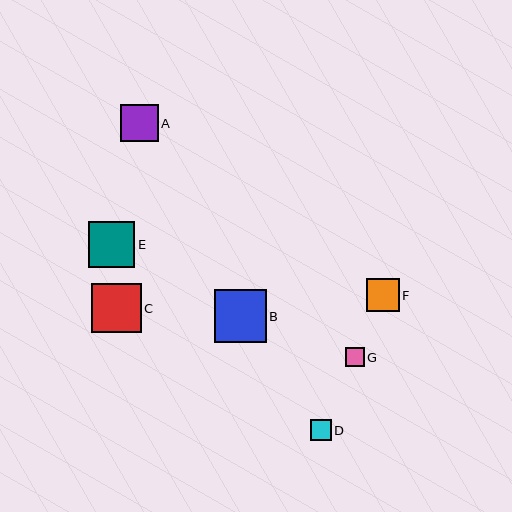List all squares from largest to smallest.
From largest to smallest: B, C, E, A, F, D, G.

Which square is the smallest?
Square G is the smallest with a size of approximately 19 pixels.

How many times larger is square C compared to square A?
Square C is approximately 1.3 times the size of square A.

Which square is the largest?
Square B is the largest with a size of approximately 52 pixels.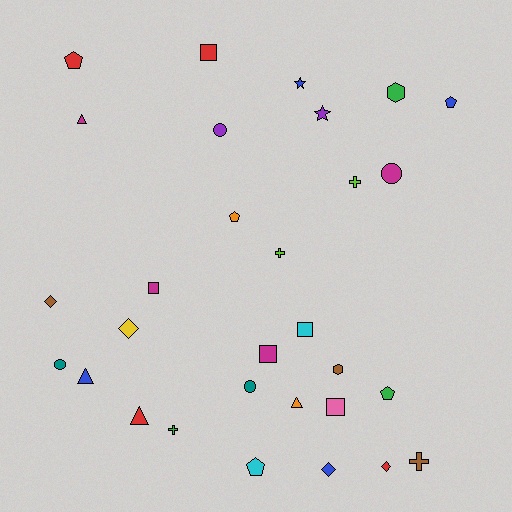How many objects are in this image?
There are 30 objects.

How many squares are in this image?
There are 5 squares.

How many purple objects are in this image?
There are 2 purple objects.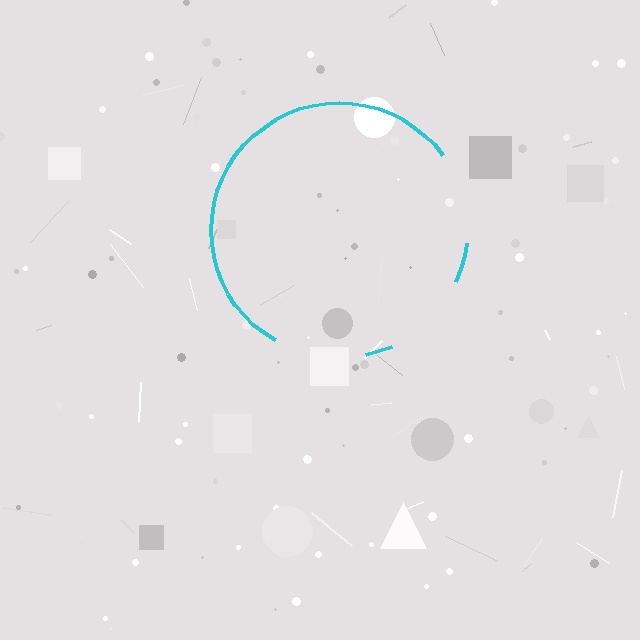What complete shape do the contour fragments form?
The contour fragments form a circle.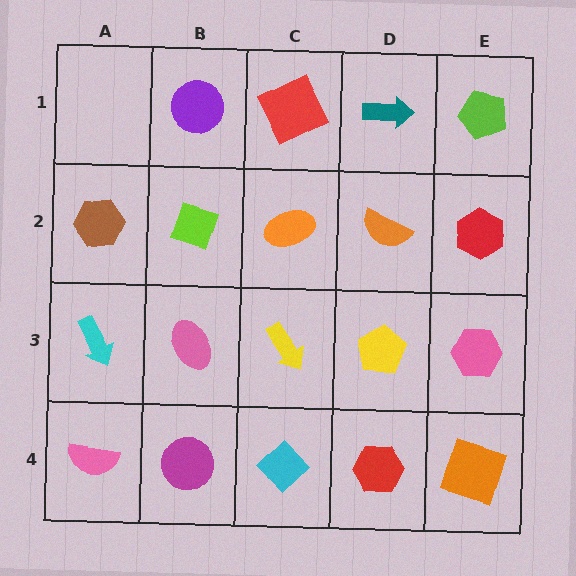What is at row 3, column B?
A pink ellipse.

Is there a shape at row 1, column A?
No, that cell is empty.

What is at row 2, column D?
An orange semicircle.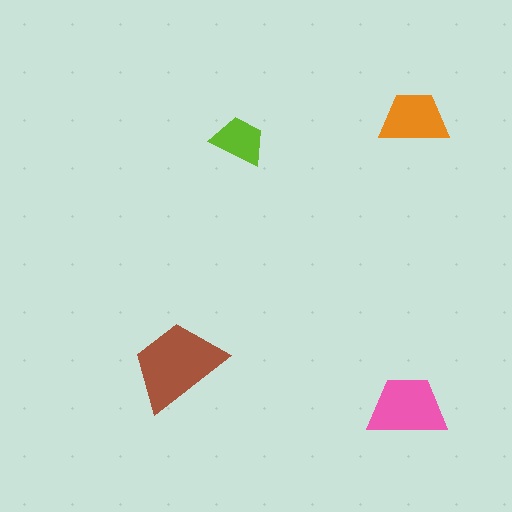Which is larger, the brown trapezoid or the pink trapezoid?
The brown one.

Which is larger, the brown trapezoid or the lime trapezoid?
The brown one.